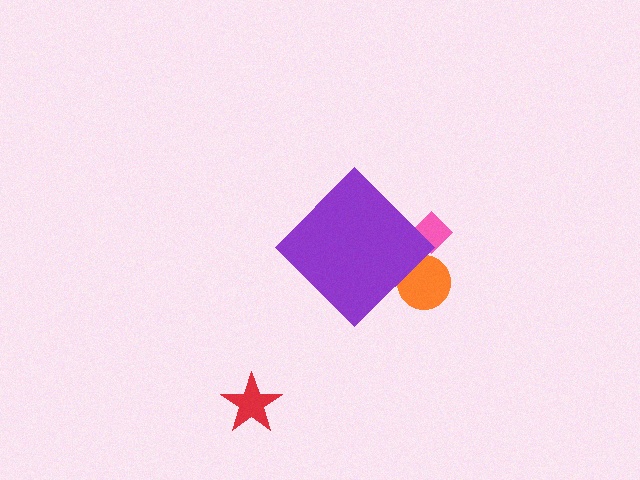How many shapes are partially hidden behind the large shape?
2 shapes are partially hidden.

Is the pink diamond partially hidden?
Yes, the pink diamond is partially hidden behind the purple diamond.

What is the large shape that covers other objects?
A purple diamond.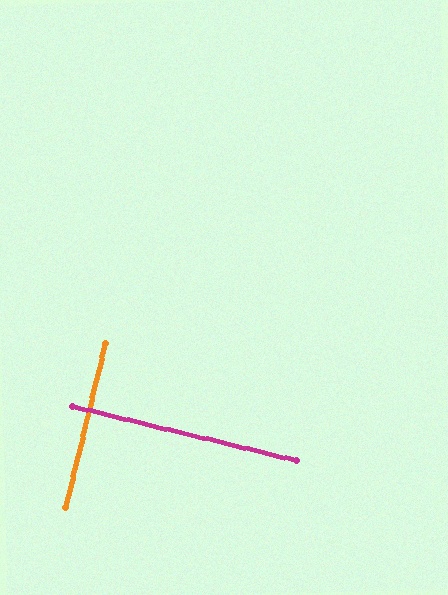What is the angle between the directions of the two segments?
Approximately 90 degrees.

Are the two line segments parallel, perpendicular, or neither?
Perpendicular — they meet at approximately 90°.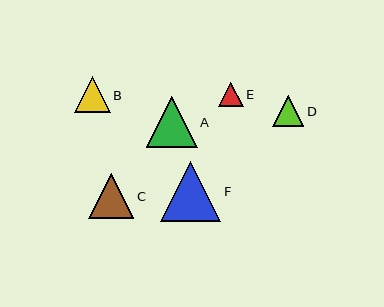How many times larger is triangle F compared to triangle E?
Triangle F is approximately 2.5 times the size of triangle E.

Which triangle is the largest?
Triangle F is the largest with a size of approximately 60 pixels.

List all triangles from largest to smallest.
From largest to smallest: F, A, C, B, D, E.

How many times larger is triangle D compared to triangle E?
Triangle D is approximately 1.3 times the size of triangle E.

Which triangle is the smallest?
Triangle E is the smallest with a size of approximately 24 pixels.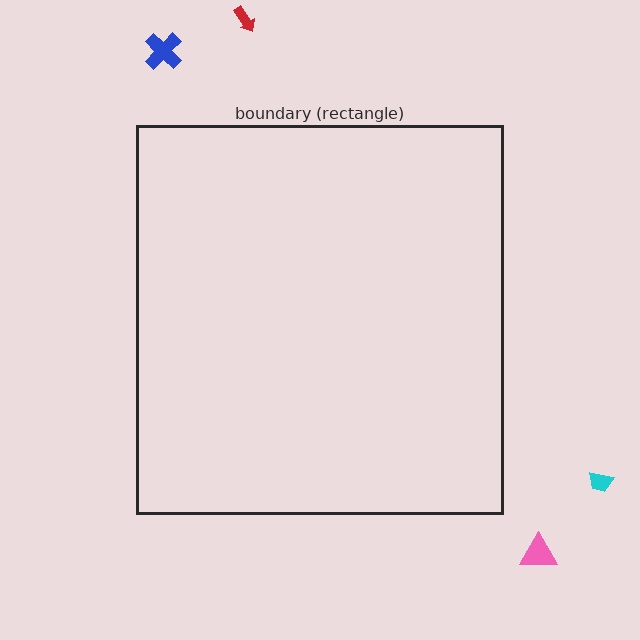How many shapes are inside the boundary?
0 inside, 4 outside.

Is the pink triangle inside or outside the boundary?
Outside.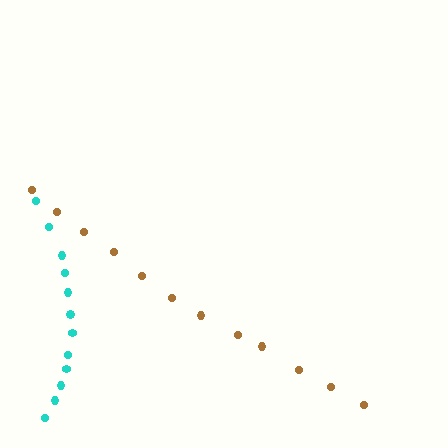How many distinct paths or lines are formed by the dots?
There are 2 distinct paths.